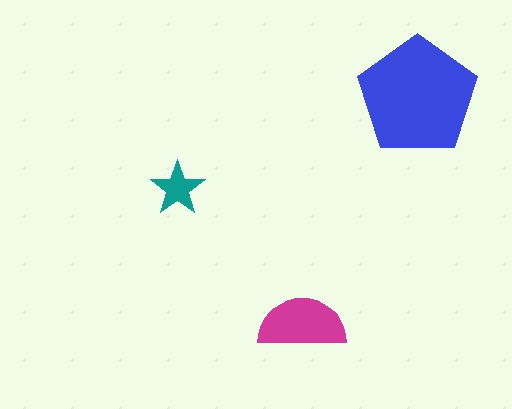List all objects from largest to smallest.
The blue pentagon, the magenta semicircle, the teal star.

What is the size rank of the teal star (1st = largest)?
3rd.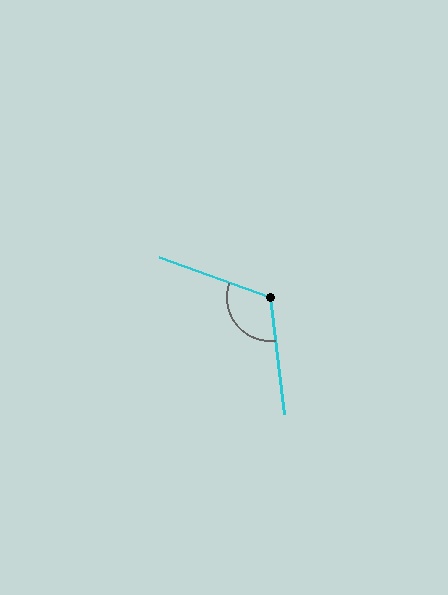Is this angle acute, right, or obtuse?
It is obtuse.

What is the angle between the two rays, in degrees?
Approximately 117 degrees.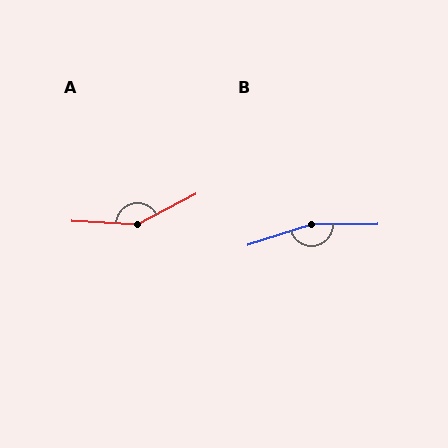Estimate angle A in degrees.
Approximately 150 degrees.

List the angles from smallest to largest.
A (150°), B (162°).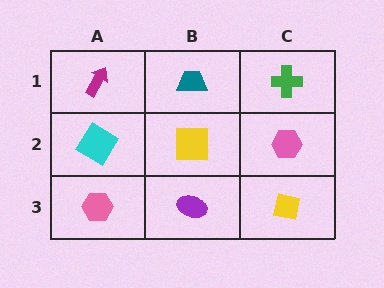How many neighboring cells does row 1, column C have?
2.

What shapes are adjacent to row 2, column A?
A magenta arrow (row 1, column A), a pink hexagon (row 3, column A), a yellow square (row 2, column B).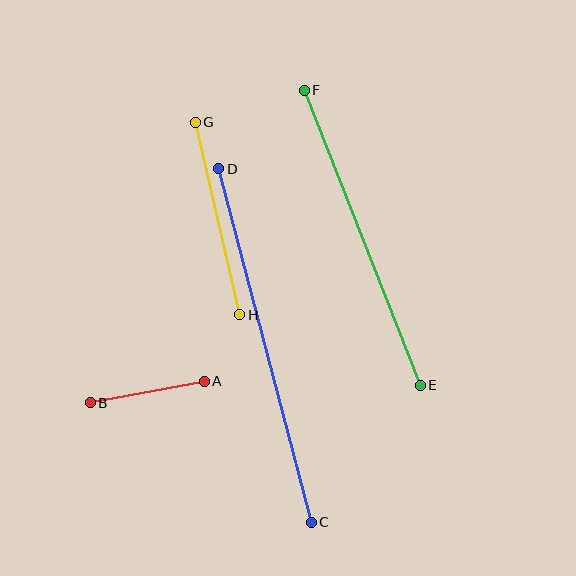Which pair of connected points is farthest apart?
Points C and D are farthest apart.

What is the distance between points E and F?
The distance is approximately 317 pixels.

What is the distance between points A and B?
The distance is approximately 116 pixels.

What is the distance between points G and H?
The distance is approximately 197 pixels.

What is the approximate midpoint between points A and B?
The midpoint is at approximately (147, 392) pixels.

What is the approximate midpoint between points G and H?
The midpoint is at approximately (218, 219) pixels.